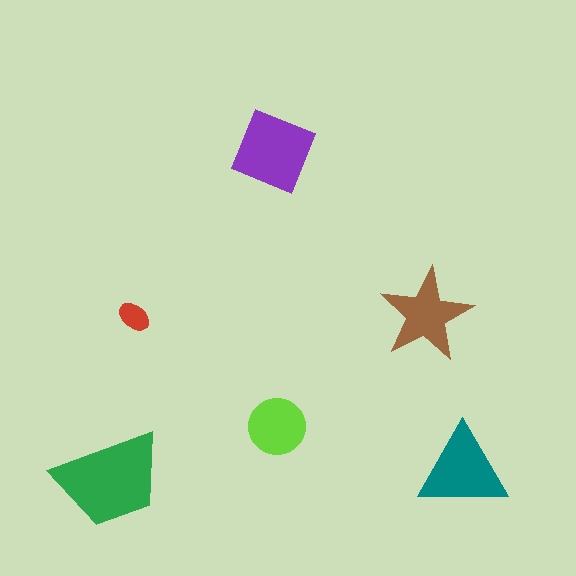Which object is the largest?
The green trapezoid.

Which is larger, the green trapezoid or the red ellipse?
The green trapezoid.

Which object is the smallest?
The red ellipse.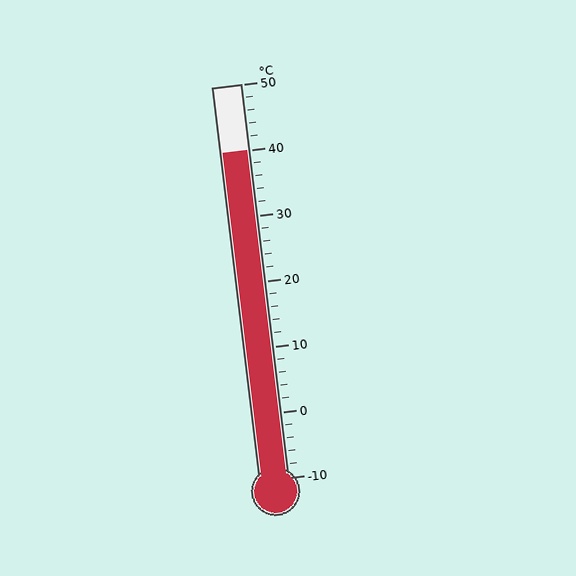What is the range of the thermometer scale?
The thermometer scale ranges from -10°C to 50°C.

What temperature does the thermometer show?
The thermometer shows approximately 40°C.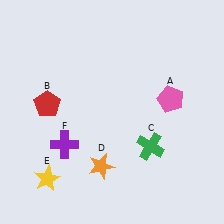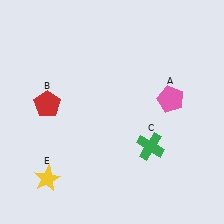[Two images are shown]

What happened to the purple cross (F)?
The purple cross (F) was removed in Image 2. It was in the bottom-left area of Image 1.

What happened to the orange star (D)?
The orange star (D) was removed in Image 2. It was in the bottom-left area of Image 1.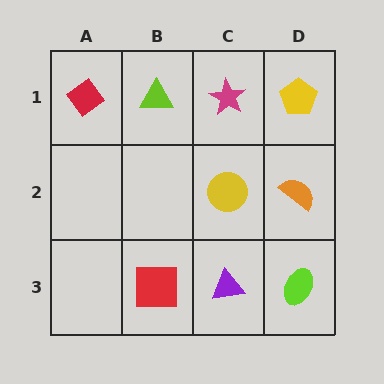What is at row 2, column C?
A yellow circle.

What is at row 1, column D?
A yellow pentagon.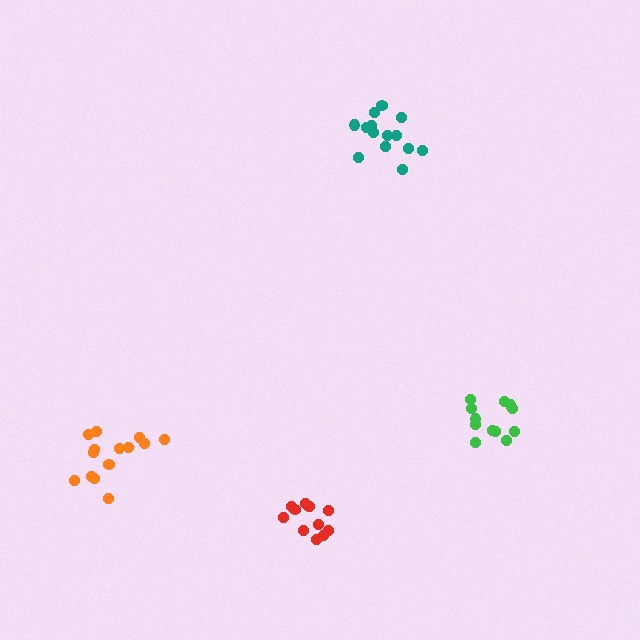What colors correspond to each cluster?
The clusters are colored: green, red, orange, teal.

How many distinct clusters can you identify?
There are 4 distinct clusters.